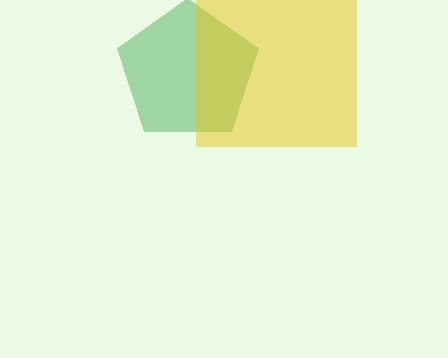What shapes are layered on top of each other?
The layered shapes are: a green pentagon, a yellow square.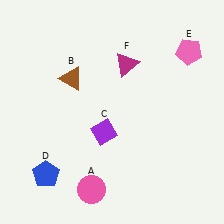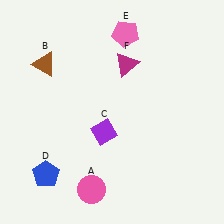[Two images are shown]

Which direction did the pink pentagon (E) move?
The pink pentagon (E) moved left.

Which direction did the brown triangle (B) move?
The brown triangle (B) moved left.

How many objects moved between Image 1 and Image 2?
2 objects moved between the two images.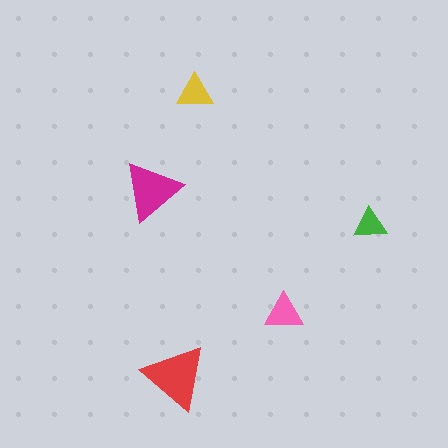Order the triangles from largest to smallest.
the red one, the magenta one, the pink one, the yellow one, the green one.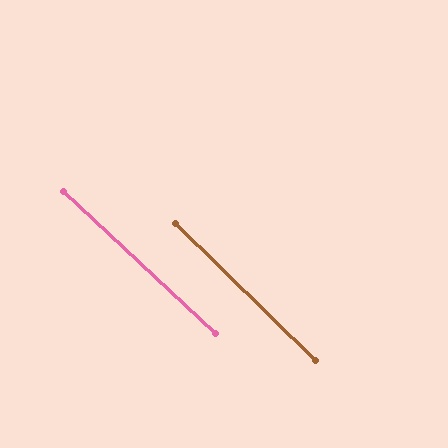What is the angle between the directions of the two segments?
Approximately 1 degree.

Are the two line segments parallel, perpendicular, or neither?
Parallel — their directions differ by only 1.2°.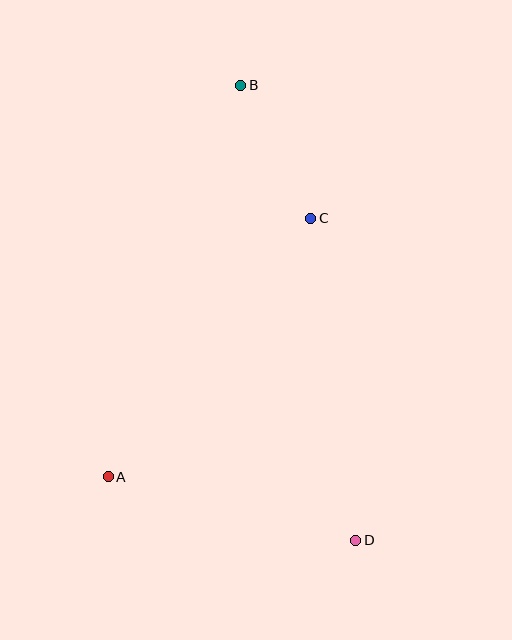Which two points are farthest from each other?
Points B and D are farthest from each other.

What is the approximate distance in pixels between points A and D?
The distance between A and D is approximately 255 pixels.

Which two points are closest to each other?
Points B and C are closest to each other.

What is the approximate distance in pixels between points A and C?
The distance between A and C is approximately 329 pixels.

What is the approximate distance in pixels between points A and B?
The distance between A and B is approximately 414 pixels.